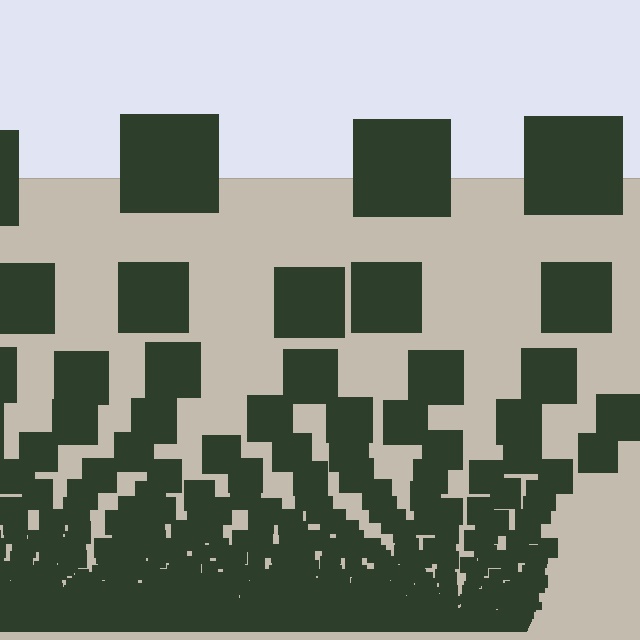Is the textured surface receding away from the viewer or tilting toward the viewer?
The surface appears to tilt toward the viewer. Texture elements get larger and sparser toward the top.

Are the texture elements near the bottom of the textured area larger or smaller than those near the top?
Smaller. The gradient is inverted — elements near the bottom are smaller and denser.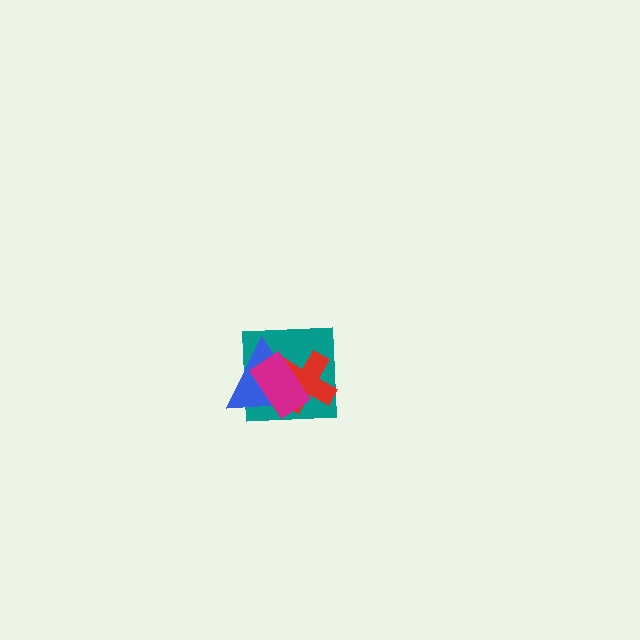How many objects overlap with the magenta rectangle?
3 objects overlap with the magenta rectangle.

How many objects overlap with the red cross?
3 objects overlap with the red cross.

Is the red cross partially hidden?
Yes, it is partially covered by another shape.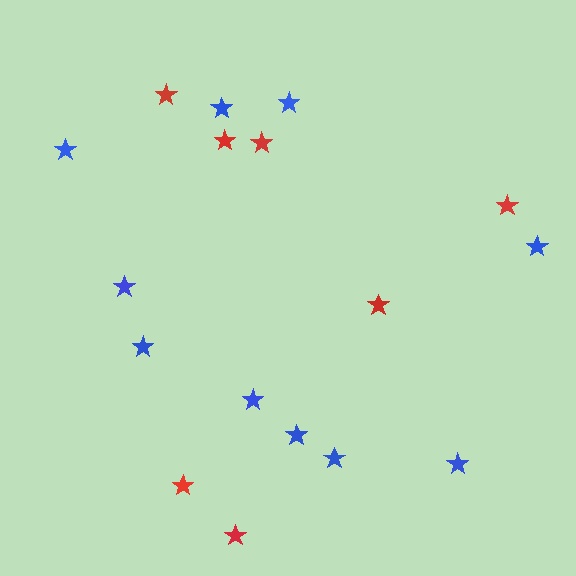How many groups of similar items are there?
There are 2 groups: one group of red stars (7) and one group of blue stars (10).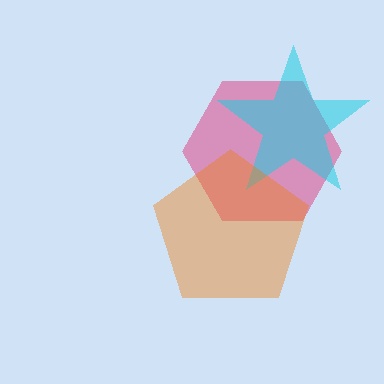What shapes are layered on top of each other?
The layered shapes are: a pink hexagon, a cyan star, an orange pentagon.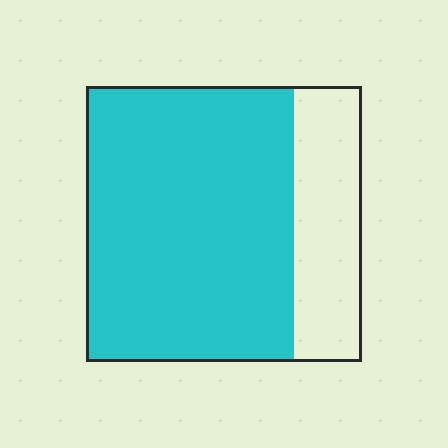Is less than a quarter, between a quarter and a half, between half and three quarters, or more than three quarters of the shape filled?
More than three quarters.